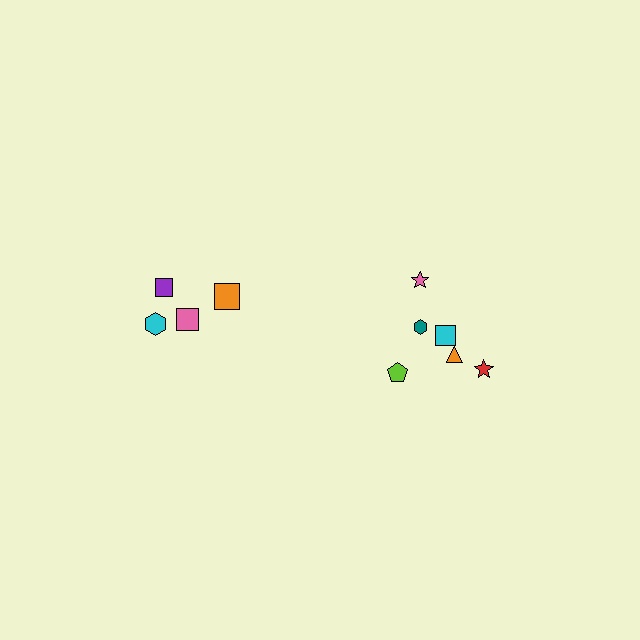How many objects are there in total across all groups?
There are 10 objects.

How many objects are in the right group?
There are 6 objects.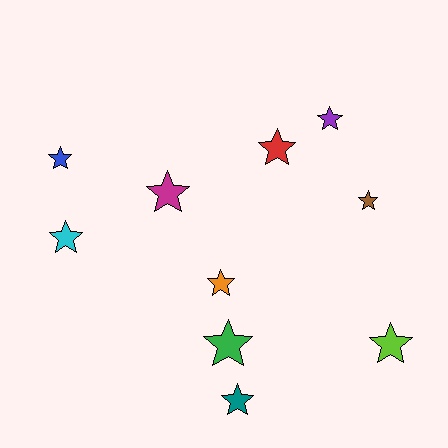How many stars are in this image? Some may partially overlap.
There are 10 stars.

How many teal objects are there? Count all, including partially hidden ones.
There is 1 teal object.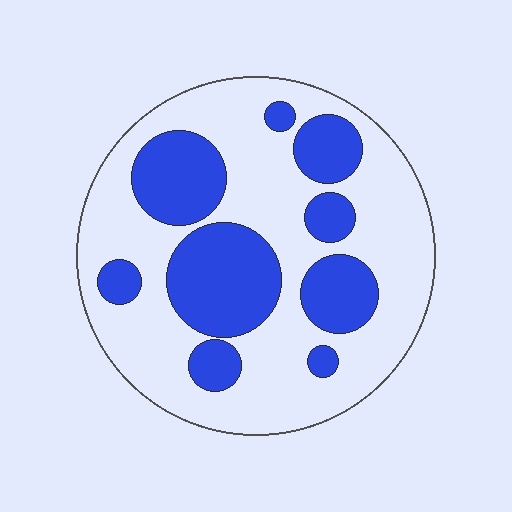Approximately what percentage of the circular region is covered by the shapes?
Approximately 35%.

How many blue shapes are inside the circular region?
9.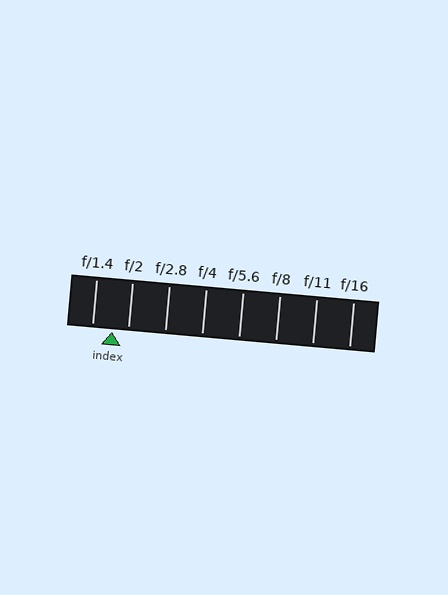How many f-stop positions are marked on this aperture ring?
There are 8 f-stop positions marked.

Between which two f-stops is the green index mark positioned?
The index mark is between f/1.4 and f/2.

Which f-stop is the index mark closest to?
The index mark is closest to f/2.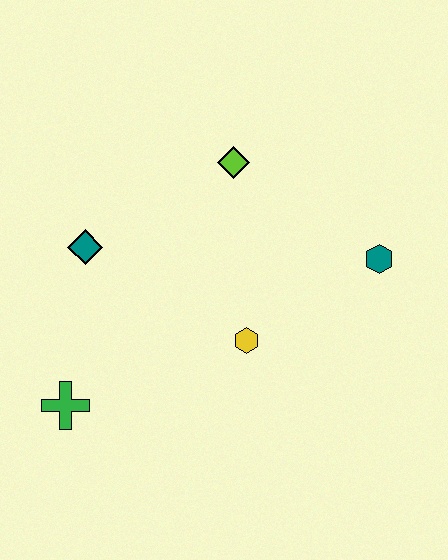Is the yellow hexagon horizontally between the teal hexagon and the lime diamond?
Yes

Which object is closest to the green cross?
The teal diamond is closest to the green cross.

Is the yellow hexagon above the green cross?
Yes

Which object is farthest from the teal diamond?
The teal hexagon is farthest from the teal diamond.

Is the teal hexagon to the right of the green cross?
Yes